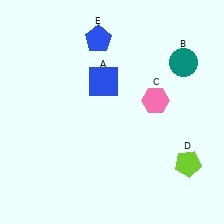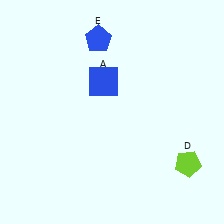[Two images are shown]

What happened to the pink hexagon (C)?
The pink hexagon (C) was removed in Image 2. It was in the top-right area of Image 1.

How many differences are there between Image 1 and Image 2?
There are 2 differences between the two images.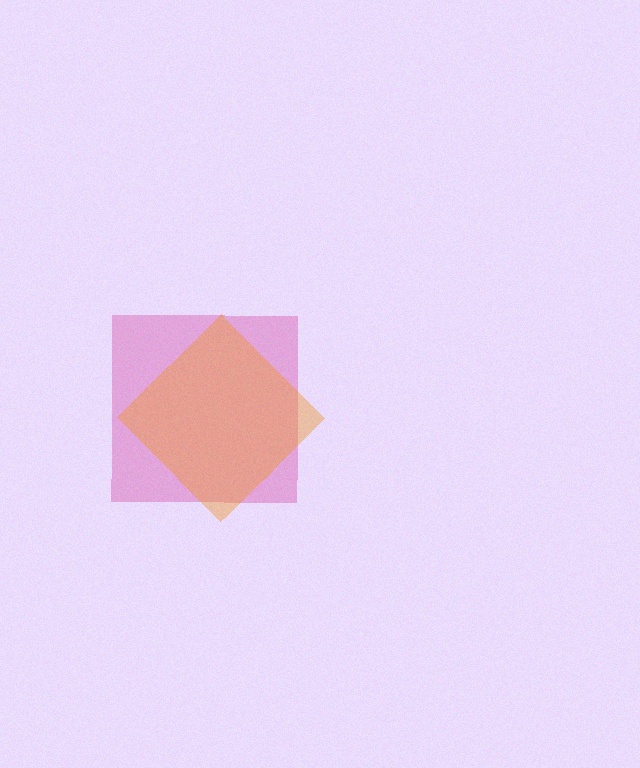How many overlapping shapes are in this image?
There are 2 overlapping shapes in the image.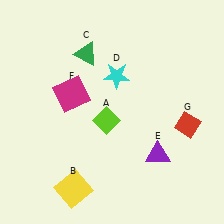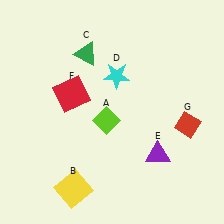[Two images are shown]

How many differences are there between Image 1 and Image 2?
There is 1 difference between the two images.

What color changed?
The square (F) changed from magenta in Image 1 to red in Image 2.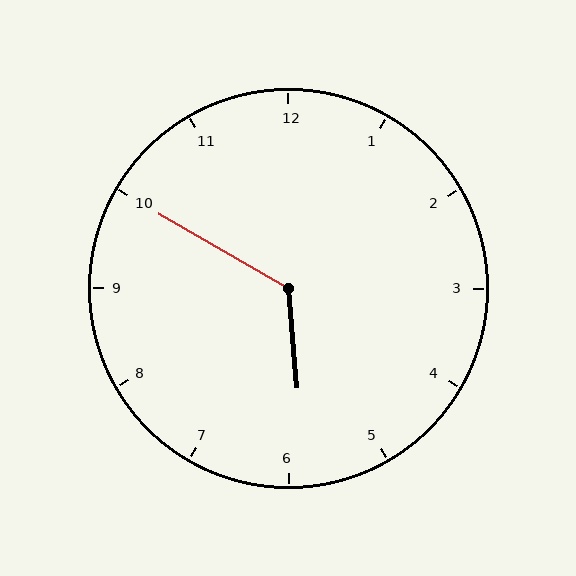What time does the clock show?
5:50.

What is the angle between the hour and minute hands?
Approximately 125 degrees.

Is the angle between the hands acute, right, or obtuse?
It is obtuse.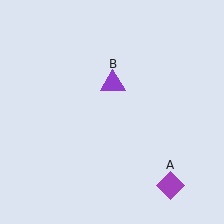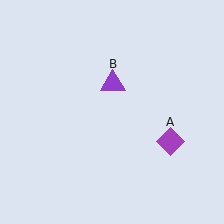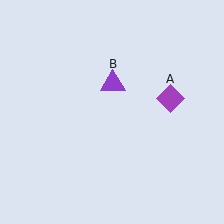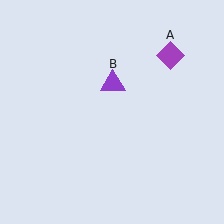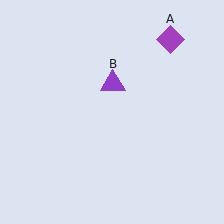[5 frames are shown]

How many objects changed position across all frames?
1 object changed position: purple diamond (object A).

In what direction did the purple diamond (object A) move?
The purple diamond (object A) moved up.